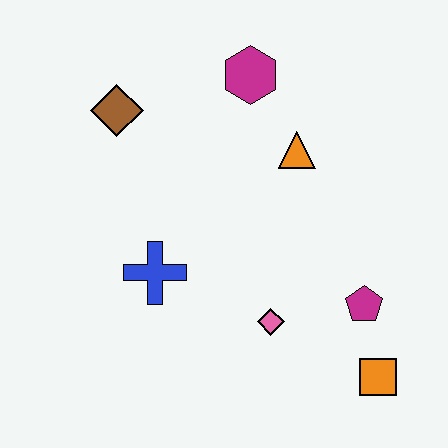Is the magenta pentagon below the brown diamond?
Yes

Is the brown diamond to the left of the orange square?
Yes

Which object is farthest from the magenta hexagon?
The orange square is farthest from the magenta hexagon.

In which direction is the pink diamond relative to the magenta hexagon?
The pink diamond is below the magenta hexagon.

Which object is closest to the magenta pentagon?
The orange square is closest to the magenta pentagon.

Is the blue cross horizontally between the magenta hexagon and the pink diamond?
No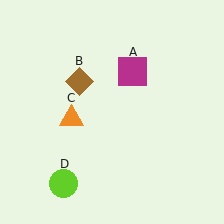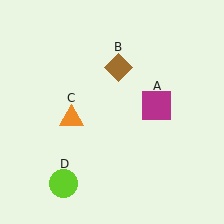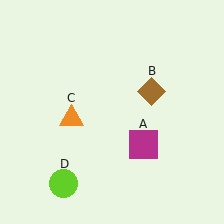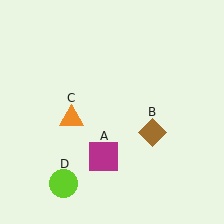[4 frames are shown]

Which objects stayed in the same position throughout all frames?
Orange triangle (object C) and lime circle (object D) remained stationary.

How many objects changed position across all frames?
2 objects changed position: magenta square (object A), brown diamond (object B).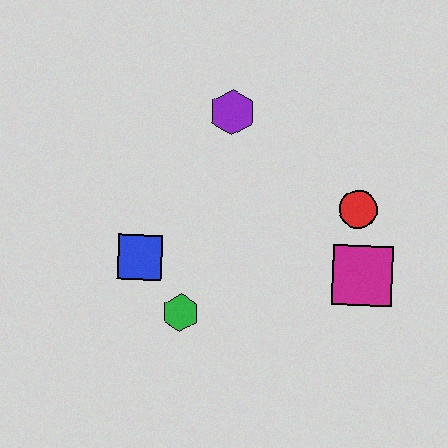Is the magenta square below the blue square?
Yes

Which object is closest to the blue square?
The green hexagon is closest to the blue square.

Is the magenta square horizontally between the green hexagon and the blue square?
No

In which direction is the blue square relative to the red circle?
The blue square is to the left of the red circle.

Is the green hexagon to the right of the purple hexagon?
No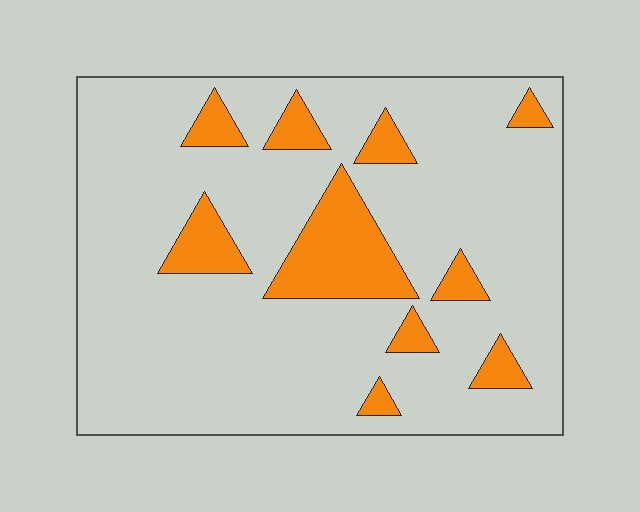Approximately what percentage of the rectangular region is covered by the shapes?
Approximately 15%.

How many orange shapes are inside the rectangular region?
10.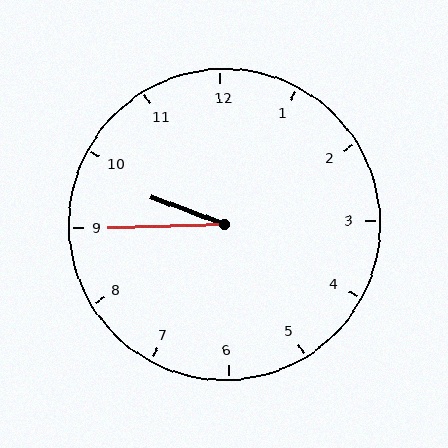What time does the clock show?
9:45.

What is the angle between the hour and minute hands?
Approximately 22 degrees.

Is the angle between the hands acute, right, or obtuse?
It is acute.